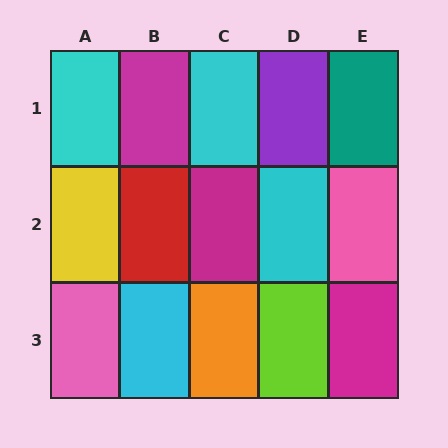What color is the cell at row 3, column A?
Pink.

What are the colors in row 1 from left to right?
Cyan, magenta, cyan, purple, teal.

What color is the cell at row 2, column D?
Cyan.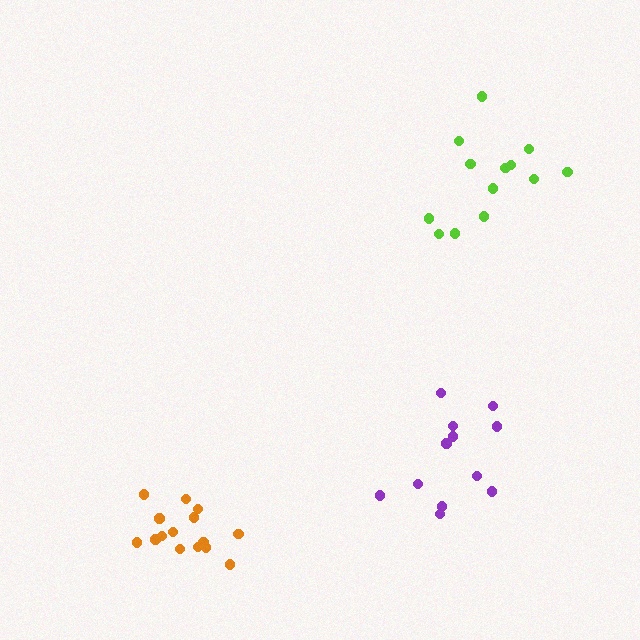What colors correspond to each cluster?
The clusters are colored: lime, purple, orange.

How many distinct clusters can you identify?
There are 3 distinct clusters.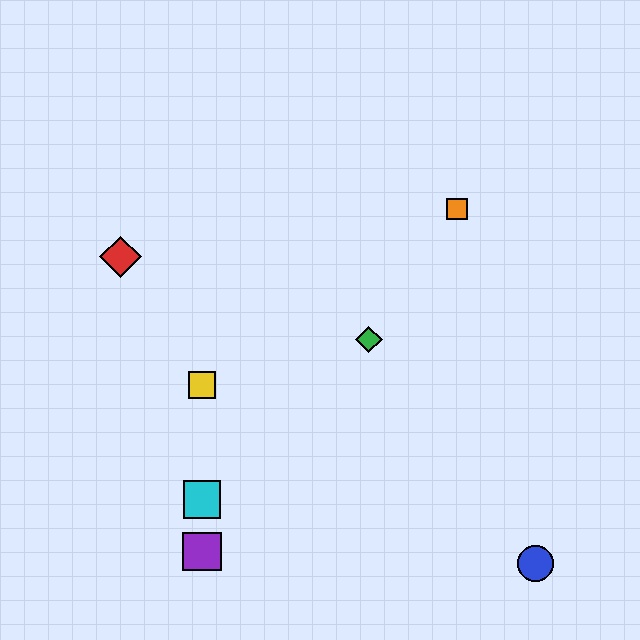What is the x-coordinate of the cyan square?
The cyan square is at x≈202.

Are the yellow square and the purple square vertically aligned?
Yes, both are at x≈202.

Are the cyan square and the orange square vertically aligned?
No, the cyan square is at x≈202 and the orange square is at x≈457.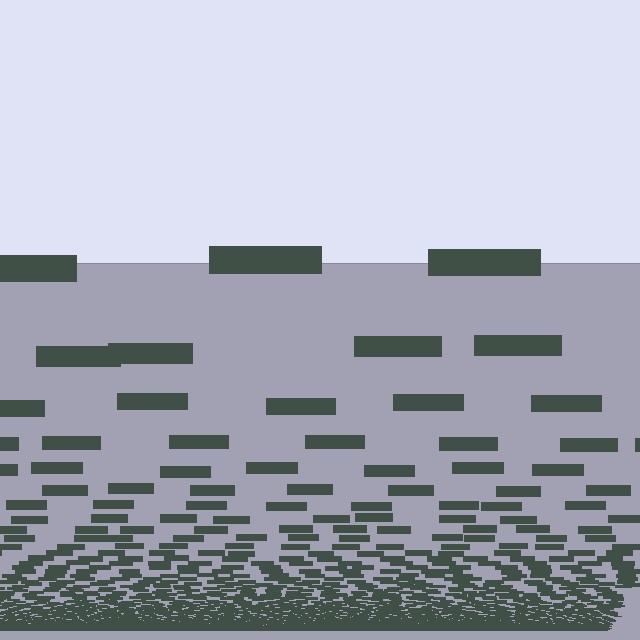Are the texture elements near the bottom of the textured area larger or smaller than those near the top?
Smaller. The gradient is inverted — elements near the bottom are smaller and denser.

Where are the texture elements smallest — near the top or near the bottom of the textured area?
Near the bottom.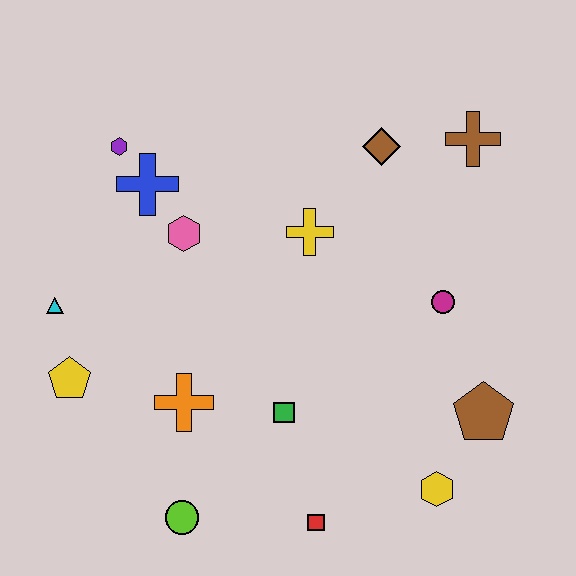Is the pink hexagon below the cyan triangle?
No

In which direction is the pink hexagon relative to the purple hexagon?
The pink hexagon is below the purple hexagon.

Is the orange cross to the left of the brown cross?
Yes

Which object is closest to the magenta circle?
The brown pentagon is closest to the magenta circle.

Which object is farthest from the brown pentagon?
The purple hexagon is farthest from the brown pentagon.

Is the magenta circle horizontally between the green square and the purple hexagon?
No